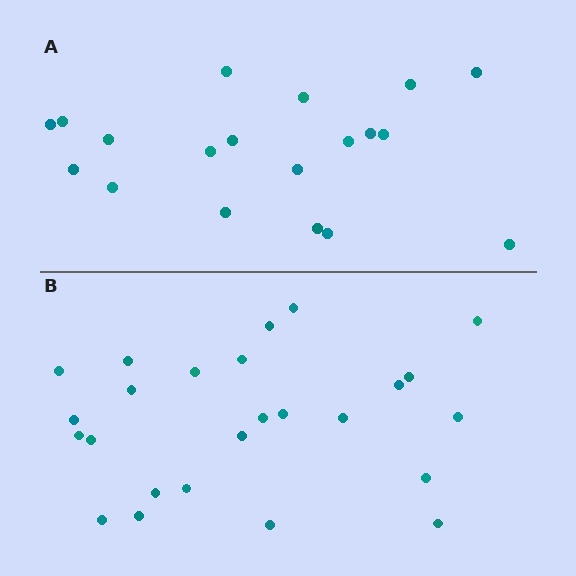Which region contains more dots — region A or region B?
Region B (the bottom region) has more dots.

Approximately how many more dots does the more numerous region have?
Region B has about 6 more dots than region A.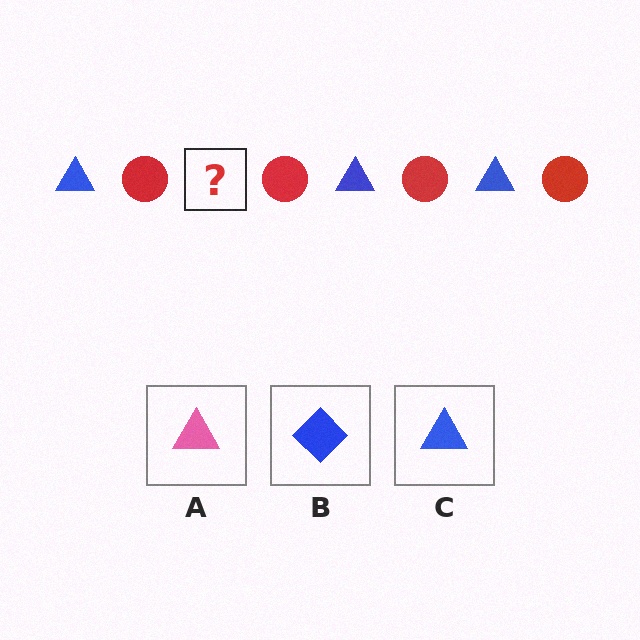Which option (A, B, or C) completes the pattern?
C.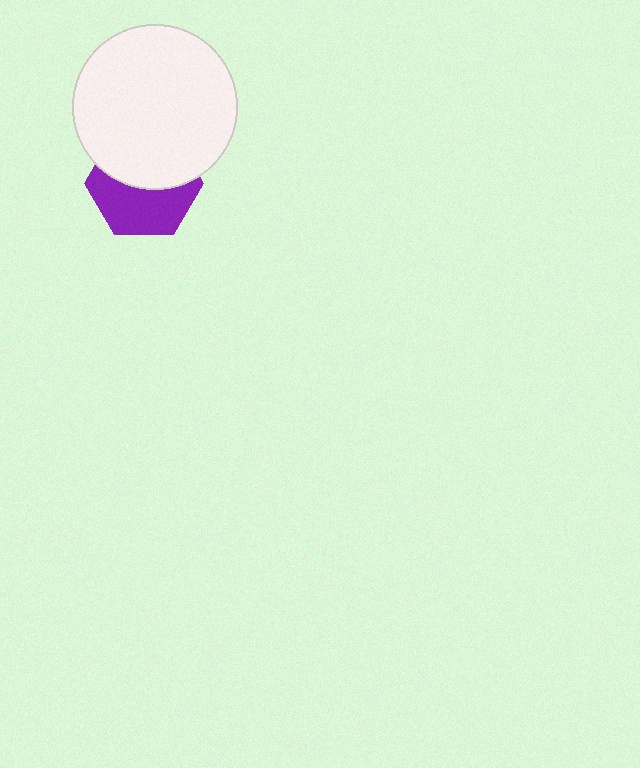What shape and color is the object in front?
The object in front is a white circle.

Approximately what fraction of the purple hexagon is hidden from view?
Roughly 49% of the purple hexagon is hidden behind the white circle.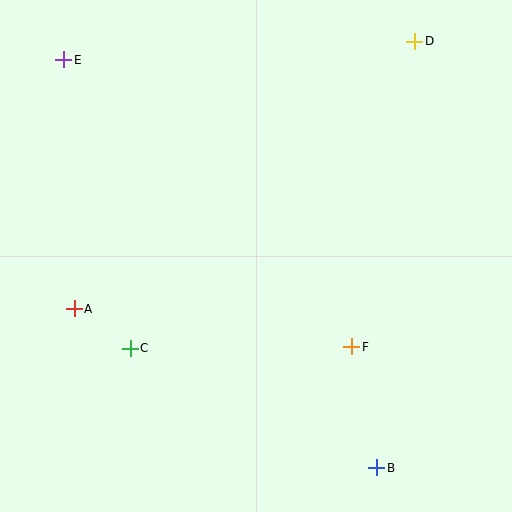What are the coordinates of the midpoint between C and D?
The midpoint between C and D is at (272, 195).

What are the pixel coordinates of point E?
Point E is at (64, 60).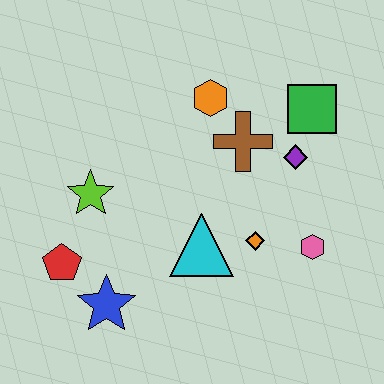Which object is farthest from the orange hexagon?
The blue star is farthest from the orange hexagon.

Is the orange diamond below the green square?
Yes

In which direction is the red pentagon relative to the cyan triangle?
The red pentagon is to the left of the cyan triangle.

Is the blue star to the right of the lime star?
Yes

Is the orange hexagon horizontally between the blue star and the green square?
Yes